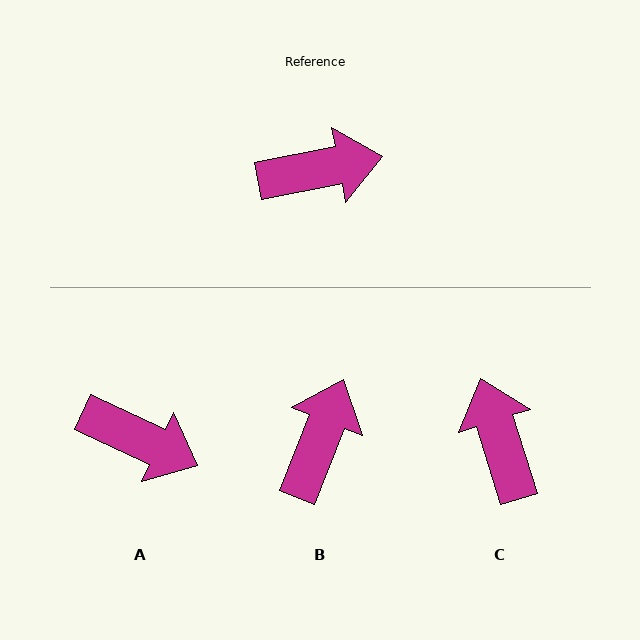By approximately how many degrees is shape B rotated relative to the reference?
Approximately 57 degrees counter-clockwise.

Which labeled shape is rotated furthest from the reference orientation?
C, about 96 degrees away.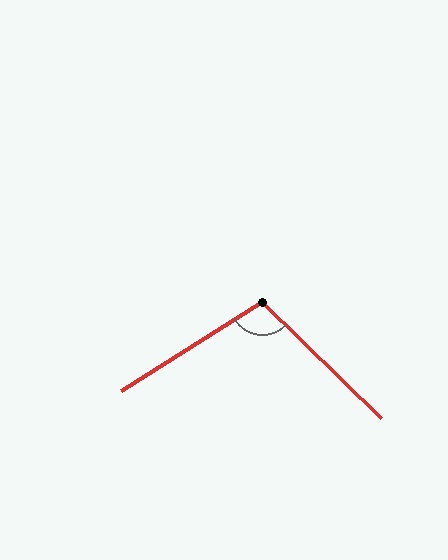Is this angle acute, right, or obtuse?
It is obtuse.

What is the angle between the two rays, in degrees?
Approximately 103 degrees.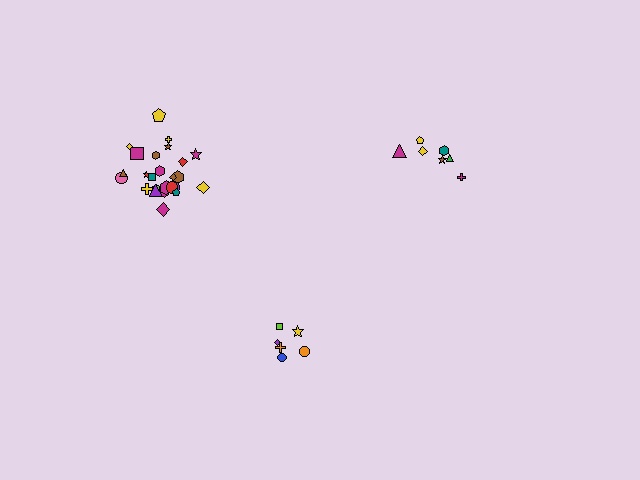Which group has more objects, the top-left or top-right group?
The top-left group.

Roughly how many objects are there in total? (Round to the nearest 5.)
Roughly 40 objects in total.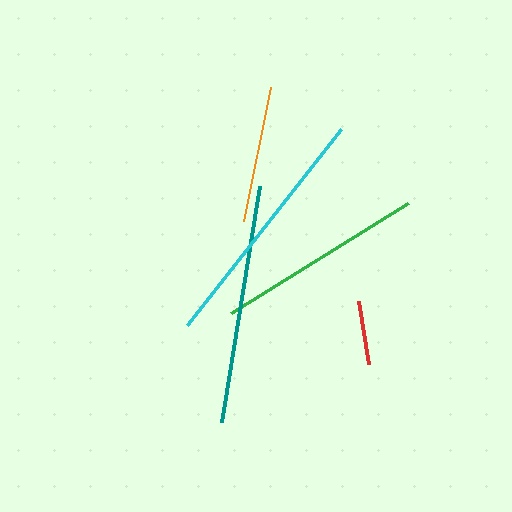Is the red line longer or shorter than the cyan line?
The cyan line is longer than the red line.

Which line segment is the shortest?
The red line is the shortest at approximately 63 pixels.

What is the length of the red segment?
The red segment is approximately 63 pixels long.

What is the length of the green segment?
The green segment is approximately 208 pixels long.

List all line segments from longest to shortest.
From longest to shortest: cyan, teal, green, orange, red.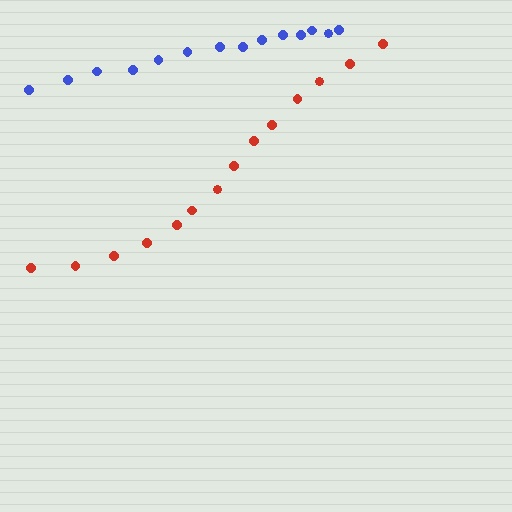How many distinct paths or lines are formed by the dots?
There are 2 distinct paths.